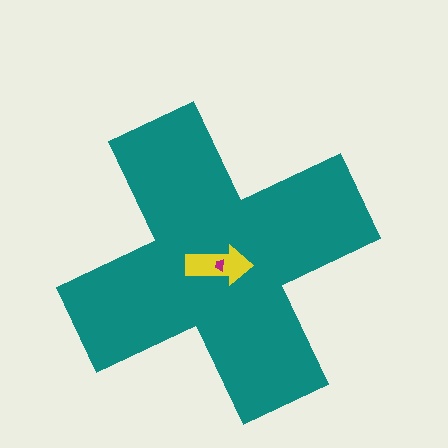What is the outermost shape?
The teal cross.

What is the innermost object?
The magenta trapezoid.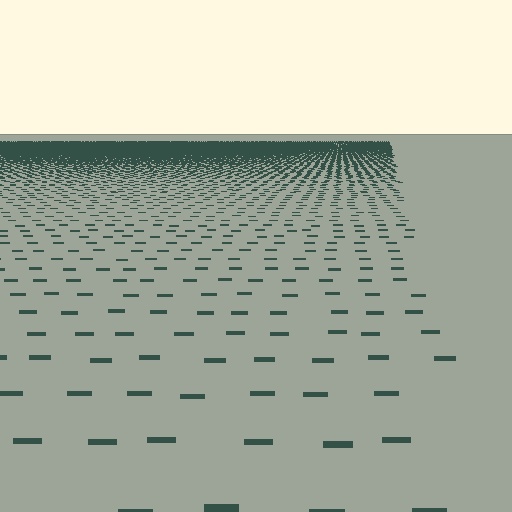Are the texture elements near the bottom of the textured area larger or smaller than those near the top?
Larger. Near the bottom, elements are closer to the viewer and appear at a bigger on-screen size.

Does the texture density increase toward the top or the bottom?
Density increases toward the top.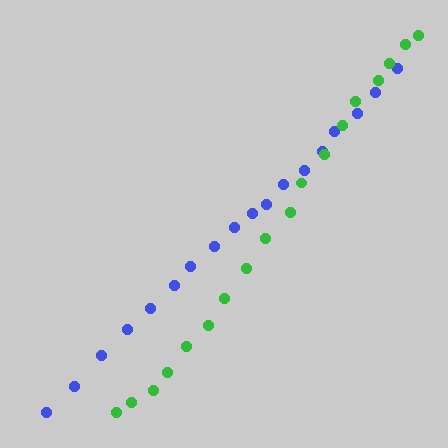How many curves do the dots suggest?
There are 2 distinct paths.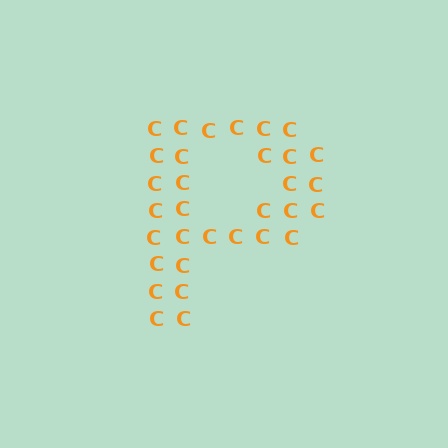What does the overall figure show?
The overall figure shows the letter P.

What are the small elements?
The small elements are letter C's.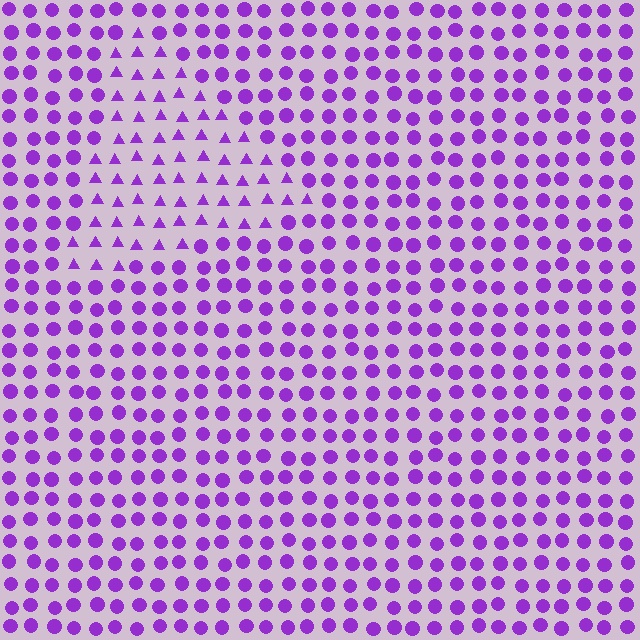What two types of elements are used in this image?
The image uses triangles inside the triangle region and circles outside it.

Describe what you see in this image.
The image is filled with small purple elements arranged in a uniform grid. A triangle-shaped region contains triangles, while the surrounding area contains circles. The boundary is defined purely by the change in element shape.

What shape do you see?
I see a triangle.